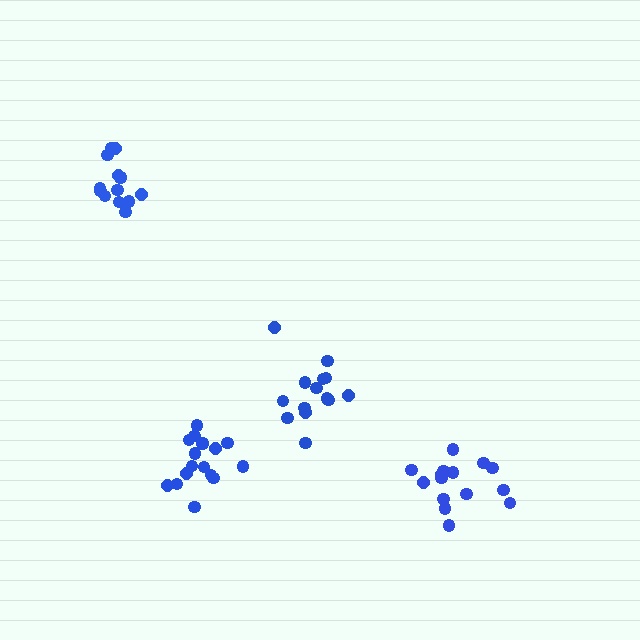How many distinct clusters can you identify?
There are 4 distinct clusters.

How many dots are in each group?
Group 1: 14 dots, Group 2: 14 dots, Group 3: 17 dots, Group 4: 15 dots (60 total).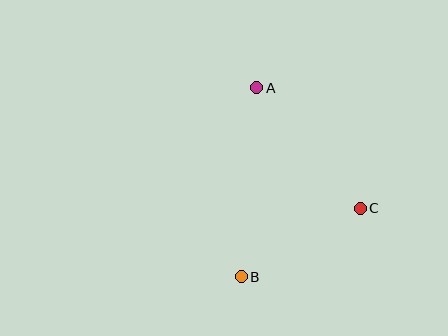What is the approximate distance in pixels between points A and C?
The distance between A and C is approximately 159 pixels.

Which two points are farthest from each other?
Points A and B are farthest from each other.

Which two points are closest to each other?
Points B and C are closest to each other.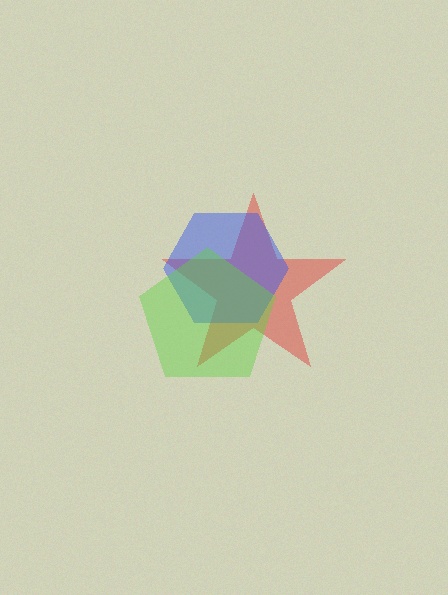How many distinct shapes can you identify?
There are 3 distinct shapes: a red star, a blue hexagon, a lime pentagon.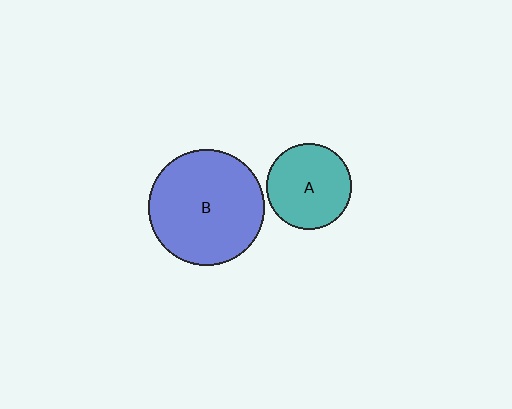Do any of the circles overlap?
No, none of the circles overlap.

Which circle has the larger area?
Circle B (blue).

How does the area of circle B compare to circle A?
Approximately 1.8 times.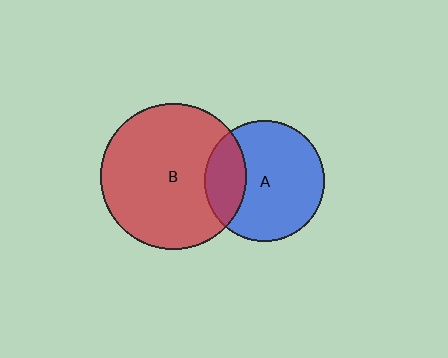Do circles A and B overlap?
Yes.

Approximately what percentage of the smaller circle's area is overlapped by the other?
Approximately 25%.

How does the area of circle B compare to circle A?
Approximately 1.5 times.